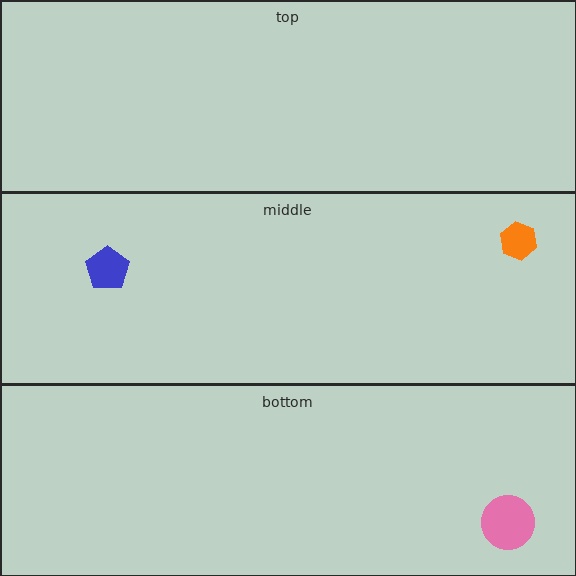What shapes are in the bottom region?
The pink circle.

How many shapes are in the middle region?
2.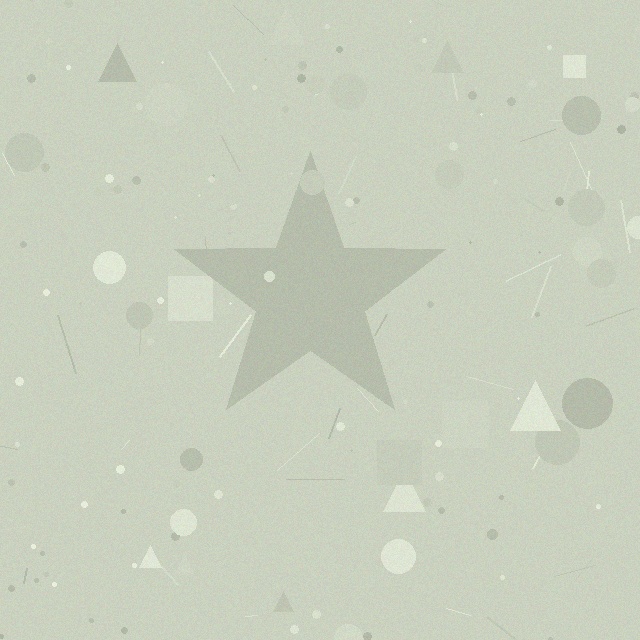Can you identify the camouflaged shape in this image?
The camouflaged shape is a star.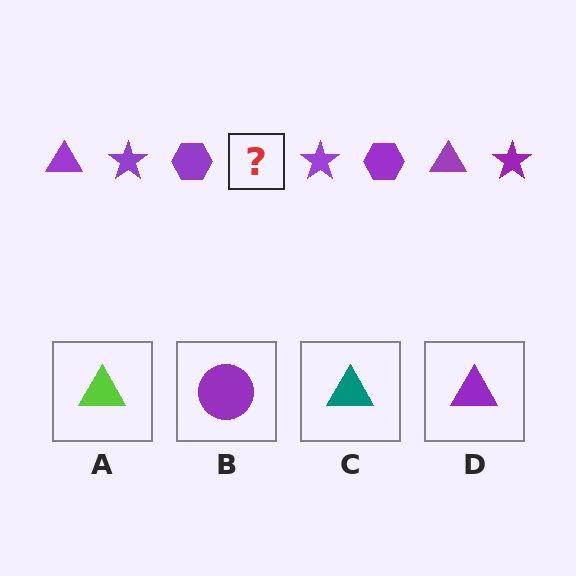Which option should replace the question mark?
Option D.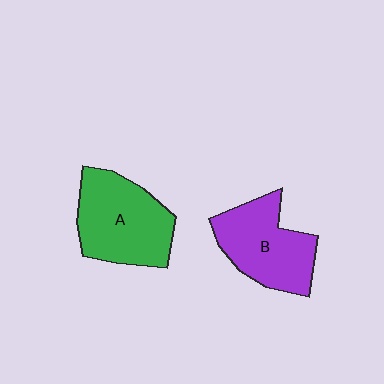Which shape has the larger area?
Shape A (green).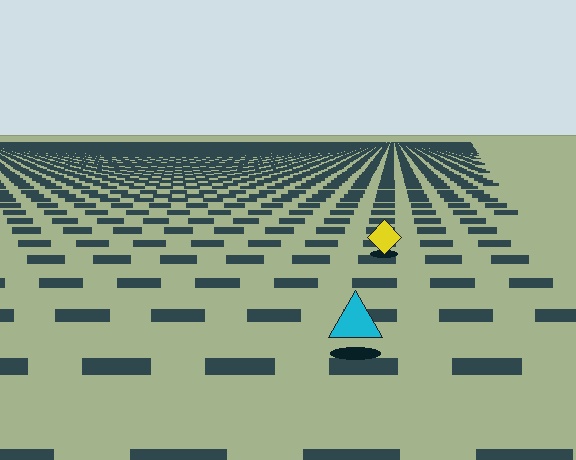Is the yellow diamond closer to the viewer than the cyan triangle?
No. The cyan triangle is closer — you can tell from the texture gradient: the ground texture is coarser near it.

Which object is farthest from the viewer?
The yellow diamond is farthest from the viewer. It appears smaller and the ground texture around it is denser.